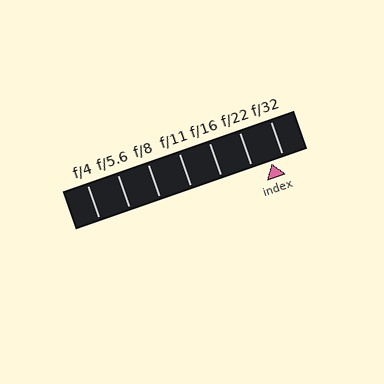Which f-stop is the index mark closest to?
The index mark is closest to f/32.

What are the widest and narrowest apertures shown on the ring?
The widest aperture shown is f/4 and the narrowest is f/32.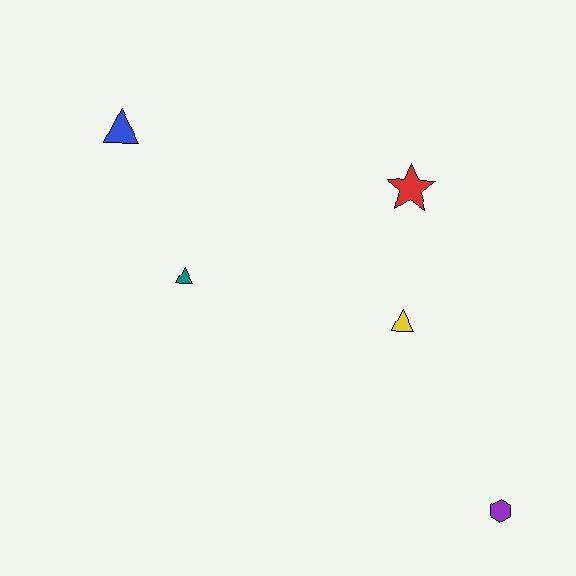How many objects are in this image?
There are 5 objects.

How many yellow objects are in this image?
There is 1 yellow object.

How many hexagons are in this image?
There is 1 hexagon.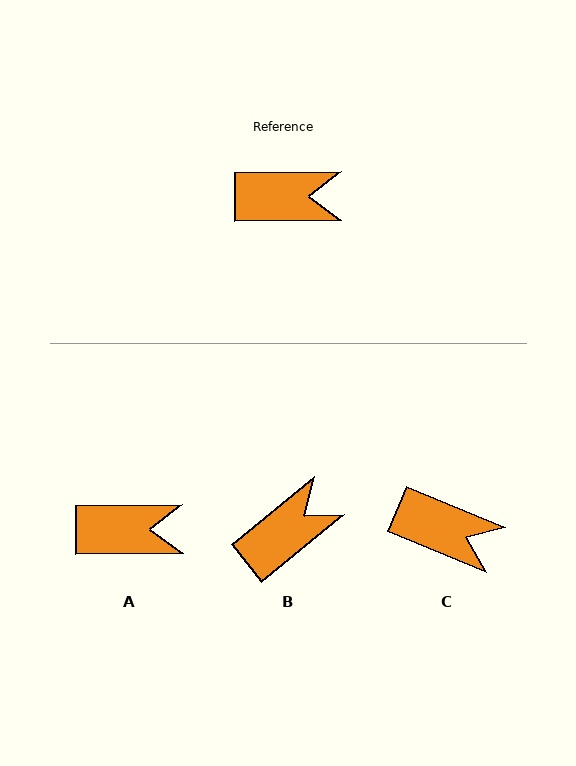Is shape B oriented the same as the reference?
No, it is off by about 39 degrees.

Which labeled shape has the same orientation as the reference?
A.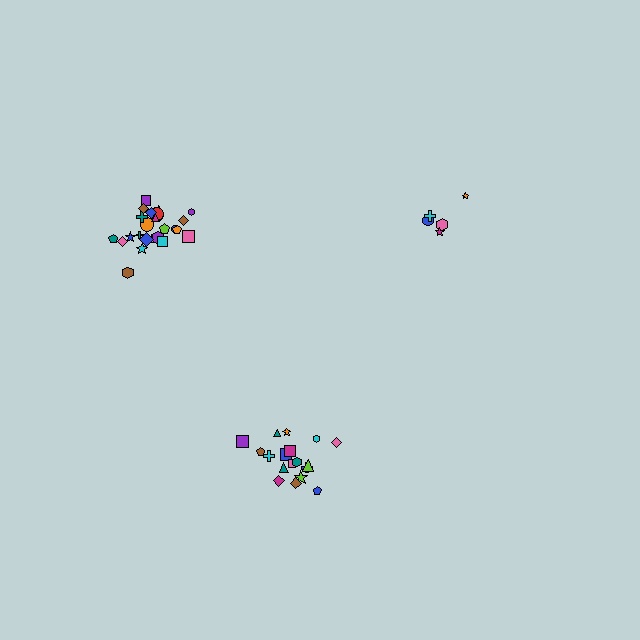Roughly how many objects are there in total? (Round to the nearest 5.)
Roughly 50 objects in total.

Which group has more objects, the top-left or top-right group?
The top-left group.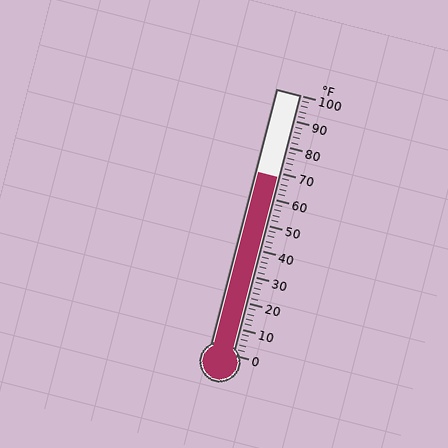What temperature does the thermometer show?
The thermometer shows approximately 68°F.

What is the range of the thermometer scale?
The thermometer scale ranges from 0°F to 100°F.